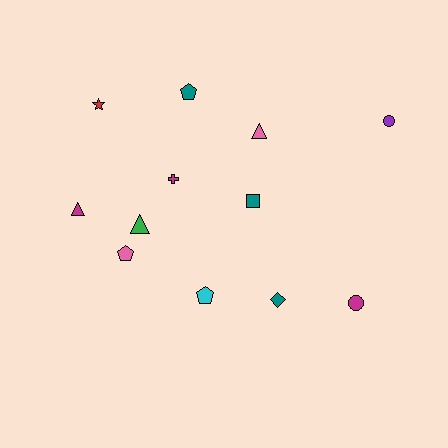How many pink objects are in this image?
There are 2 pink objects.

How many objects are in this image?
There are 12 objects.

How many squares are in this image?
There is 1 square.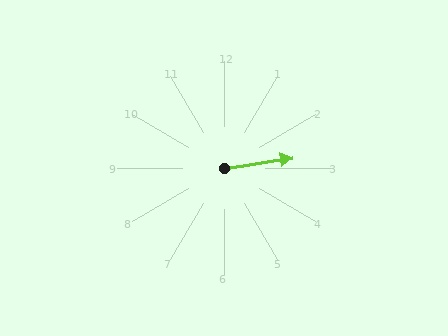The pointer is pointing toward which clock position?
Roughly 3 o'clock.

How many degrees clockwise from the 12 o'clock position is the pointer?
Approximately 81 degrees.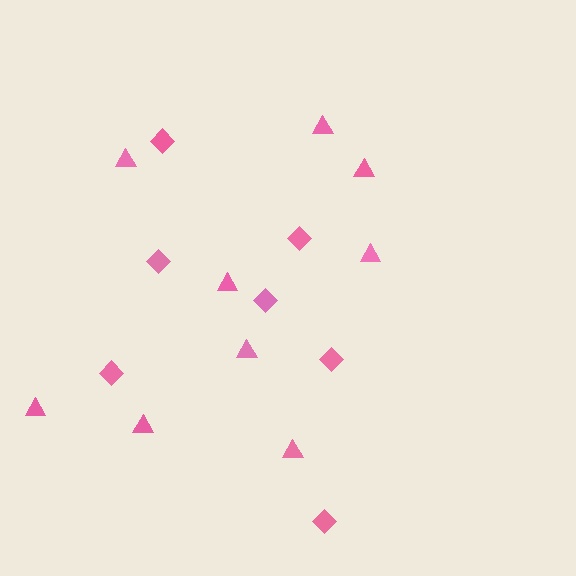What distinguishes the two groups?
There are 2 groups: one group of diamonds (7) and one group of triangles (9).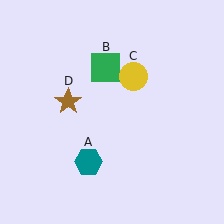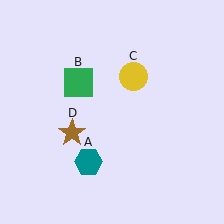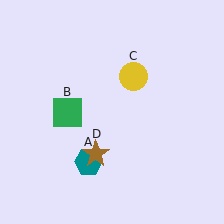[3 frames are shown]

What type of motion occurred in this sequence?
The green square (object B), brown star (object D) rotated counterclockwise around the center of the scene.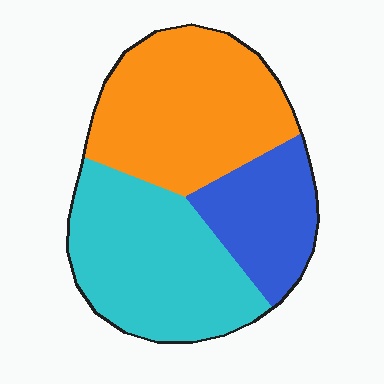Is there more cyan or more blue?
Cyan.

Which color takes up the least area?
Blue, at roughly 20%.